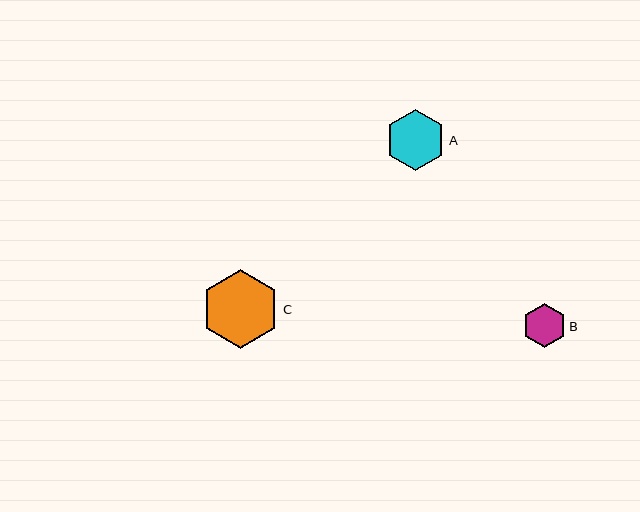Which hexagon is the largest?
Hexagon C is the largest with a size of approximately 79 pixels.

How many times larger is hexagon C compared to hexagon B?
Hexagon C is approximately 1.8 times the size of hexagon B.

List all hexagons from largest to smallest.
From largest to smallest: C, A, B.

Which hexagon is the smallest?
Hexagon B is the smallest with a size of approximately 44 pixels.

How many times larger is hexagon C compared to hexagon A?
Hexagon C is approximately 1.3 times the size of hexagon A.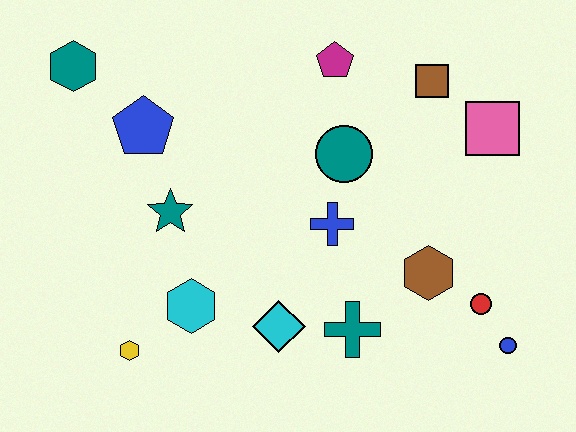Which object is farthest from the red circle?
The teal hexagon is farthest from the red circle.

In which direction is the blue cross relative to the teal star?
The blue cross is to the right of the teal star.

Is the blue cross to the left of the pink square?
Yes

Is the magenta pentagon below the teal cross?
No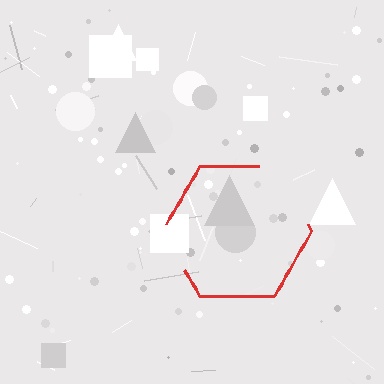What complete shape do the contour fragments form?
The contour fragments form a hexagon.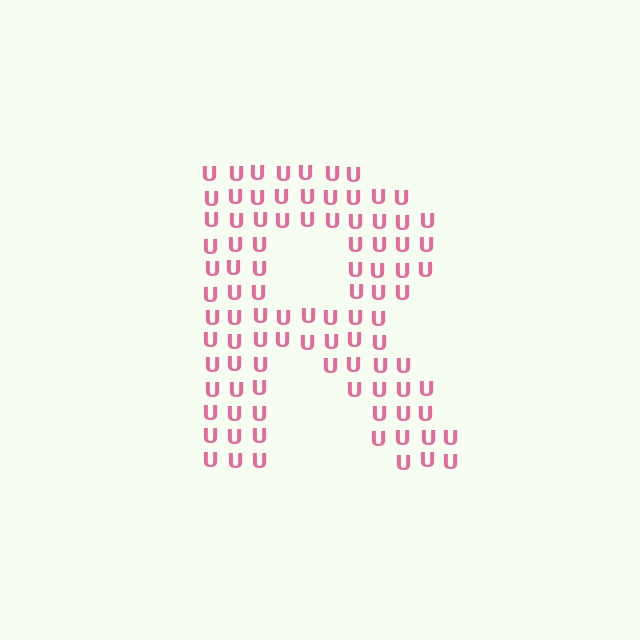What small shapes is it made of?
It is made of small letter U's.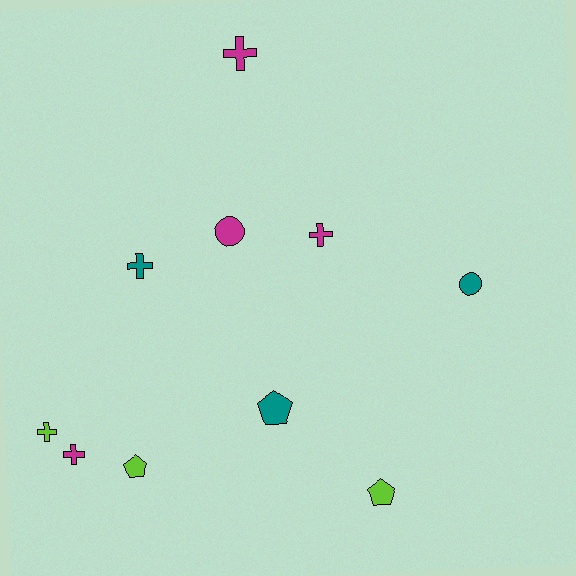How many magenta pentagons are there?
There are no magenta pentagons.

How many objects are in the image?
There are 10 objects.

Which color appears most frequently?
Magenta, with 4 objects.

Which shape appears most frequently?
Cross, with 5 objects.